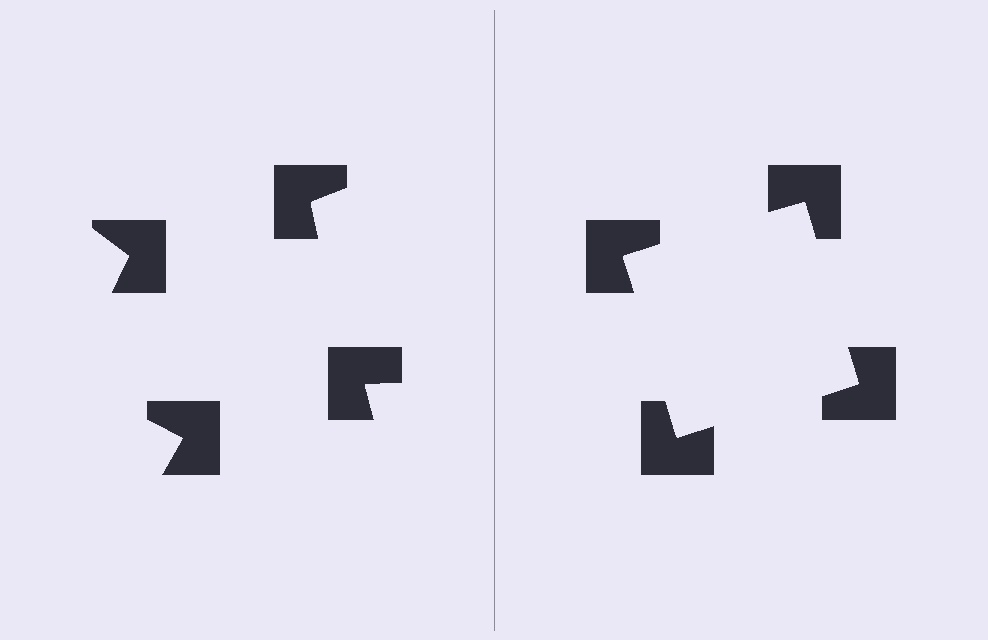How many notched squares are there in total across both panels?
8 — 4 on each side.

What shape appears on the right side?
An illusory square.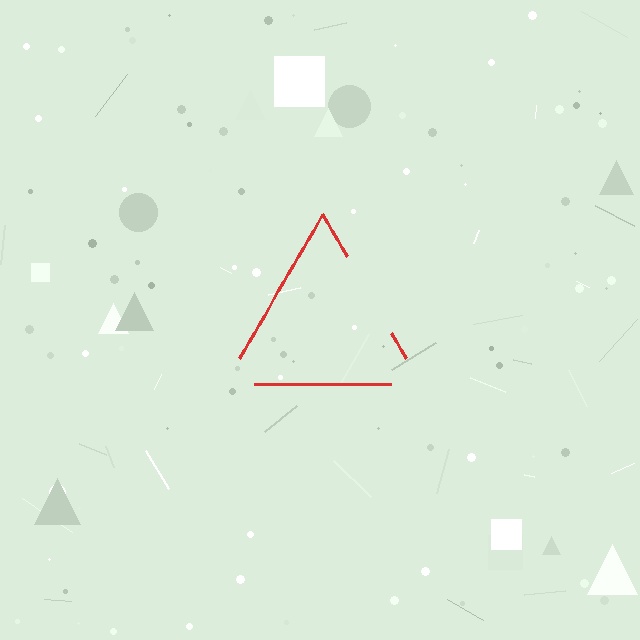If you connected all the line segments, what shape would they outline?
They would outline a triangle.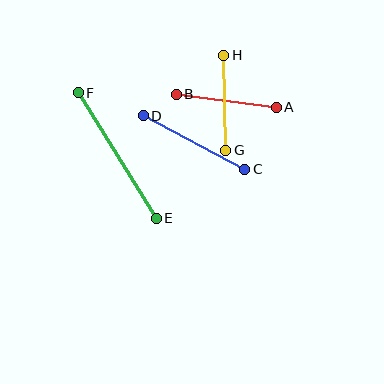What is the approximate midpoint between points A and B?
The midpoint is at approximately (226, 101) pixels.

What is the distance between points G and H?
The distance is approximately 95 pixels.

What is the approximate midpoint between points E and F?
The midpoint is at approximately (117, 155) pixels.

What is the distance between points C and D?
The distance is approximately 115 pixels.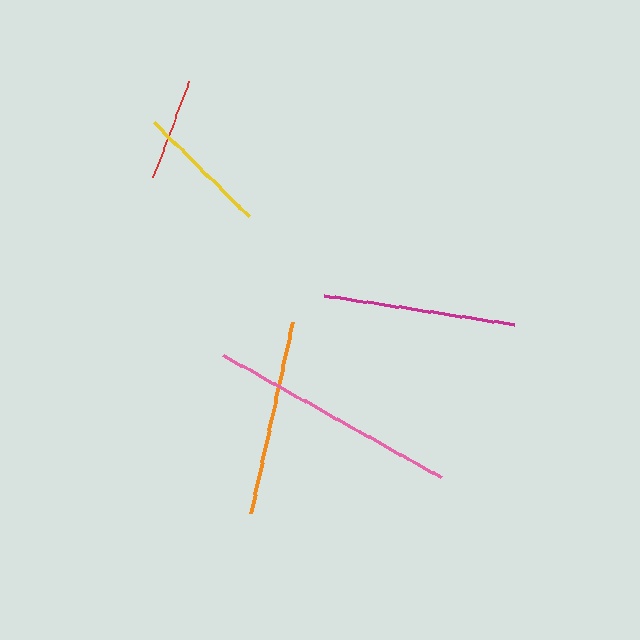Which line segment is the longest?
The pink line is the longest at approximately 250 pixels.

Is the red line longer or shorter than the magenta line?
The magenta line is longer than the red line.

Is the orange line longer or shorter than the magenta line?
The orange line is longer than the magenta line.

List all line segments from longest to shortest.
From longest to shortest: pink, orange, magenta, yellow, red.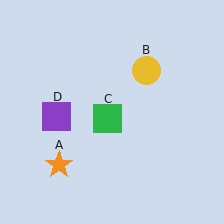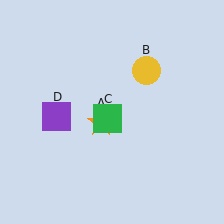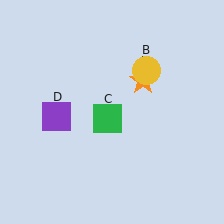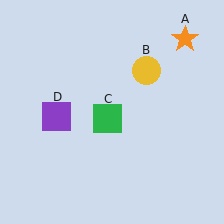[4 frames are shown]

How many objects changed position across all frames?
1 object changed position: orange star (object A).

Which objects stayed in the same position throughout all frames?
Yellow circle (object B) and green square (object C) and purple square (object D) remained stationary.